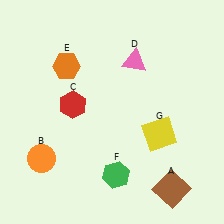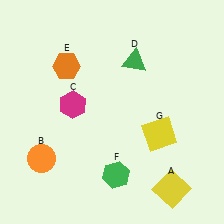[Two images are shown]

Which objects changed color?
A changed from brown to yellow. C changed from red to magenta. D changed from pink to green.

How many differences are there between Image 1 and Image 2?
There are 3 differences between the two images.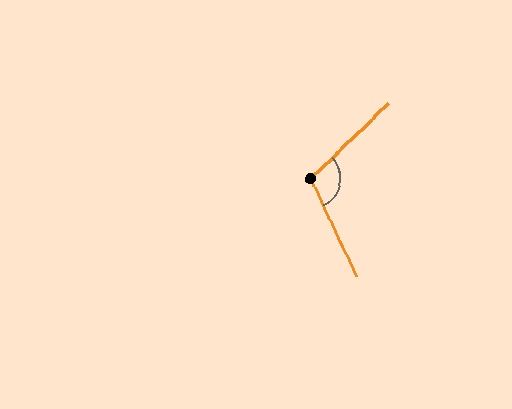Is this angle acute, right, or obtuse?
It is obtuse.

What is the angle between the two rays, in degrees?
Approximately 109 degrees.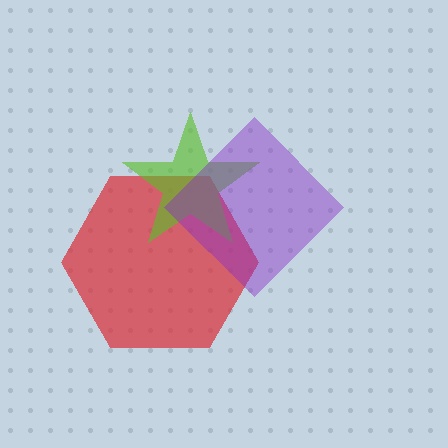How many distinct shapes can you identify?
There are 3 distinct shapes: a red hexagon, a lime star, a purple diamond.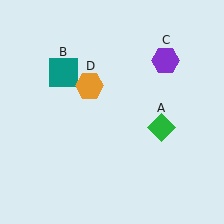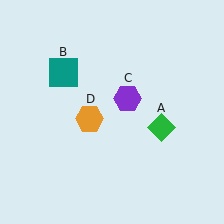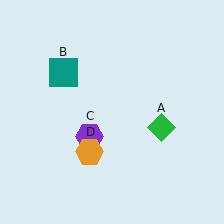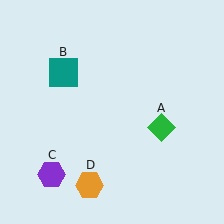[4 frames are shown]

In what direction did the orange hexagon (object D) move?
The orange hexagon (object D) moved down.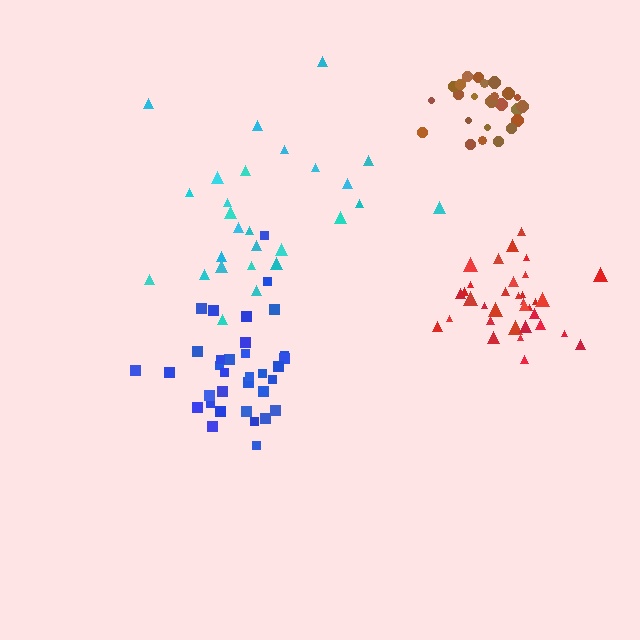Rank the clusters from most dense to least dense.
red, blue, brown, cyan.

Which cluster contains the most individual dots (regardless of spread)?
Blue (34).